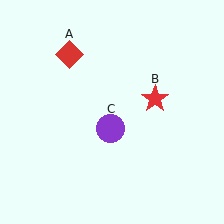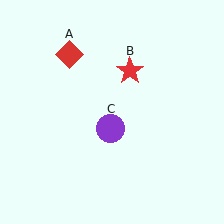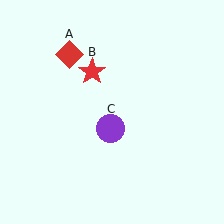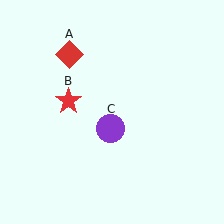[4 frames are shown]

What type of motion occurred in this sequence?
The red star (object B) rotated counterclockwise around the center of the scene.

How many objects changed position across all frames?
1 object changed position: red star (object B).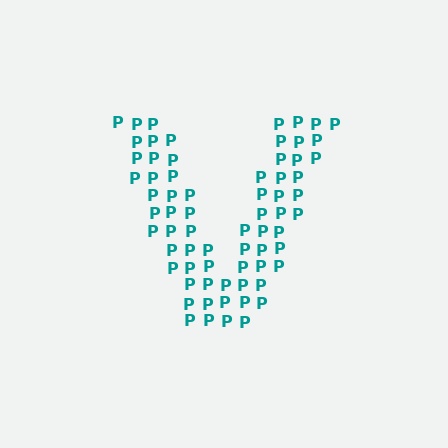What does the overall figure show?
The overall figure shows the letter V.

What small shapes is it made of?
It is made of small letter P's.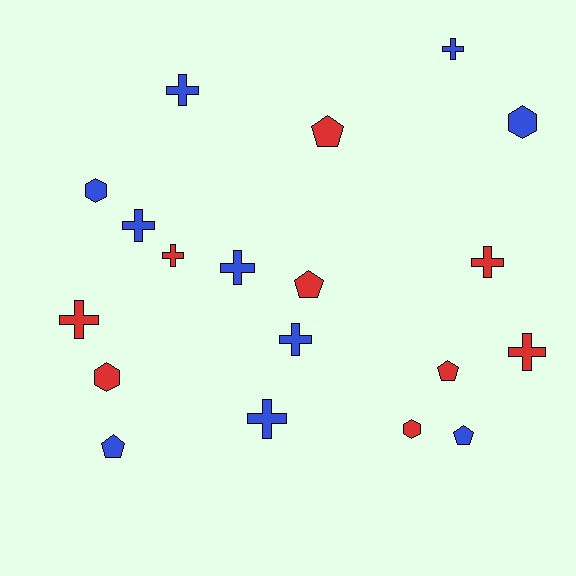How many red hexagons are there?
There are 2 red hexagons.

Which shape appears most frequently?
Cross, with 10 objects.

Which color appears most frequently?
Blue, with 10 objects.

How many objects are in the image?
There are 19 objects.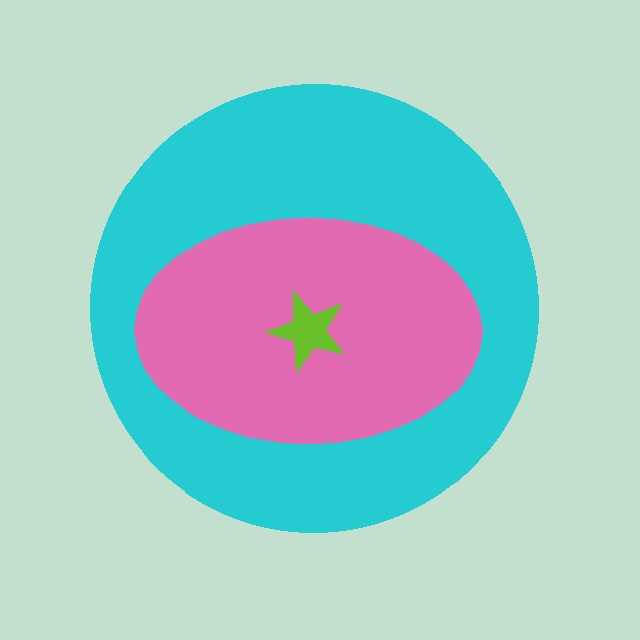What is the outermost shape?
The cyan circle.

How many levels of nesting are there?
3.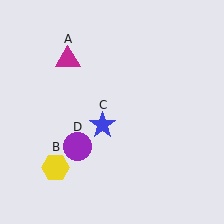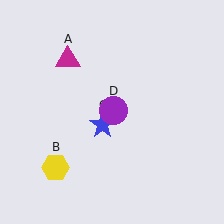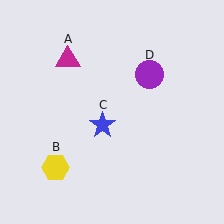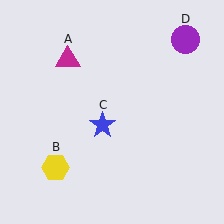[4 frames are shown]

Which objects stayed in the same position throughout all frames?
Magenta triangle (object A) and yellow hexagon (object B) and blue star (object C) remained stationary.